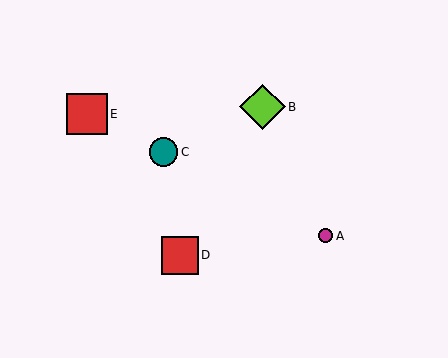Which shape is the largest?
The lime diamond (labeled B) is the largest.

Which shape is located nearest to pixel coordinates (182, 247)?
The red square (labeled D) at (180, 255) is nearest to that location.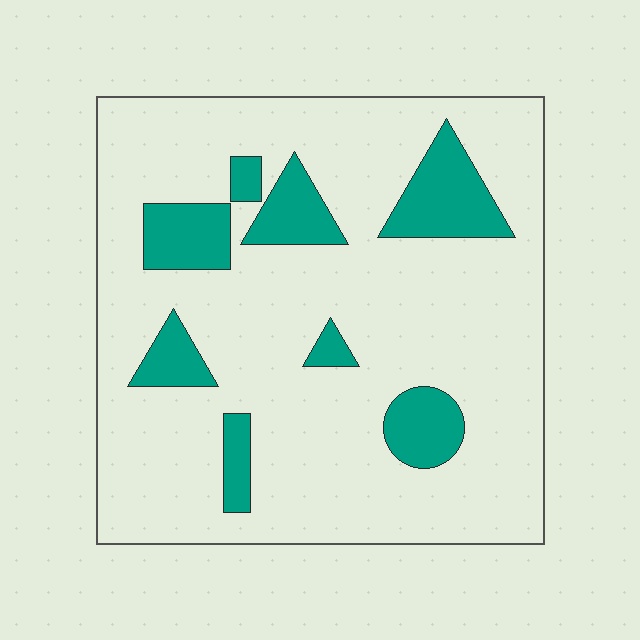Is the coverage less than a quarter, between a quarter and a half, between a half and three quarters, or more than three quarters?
Less than a quarter.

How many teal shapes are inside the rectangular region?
8.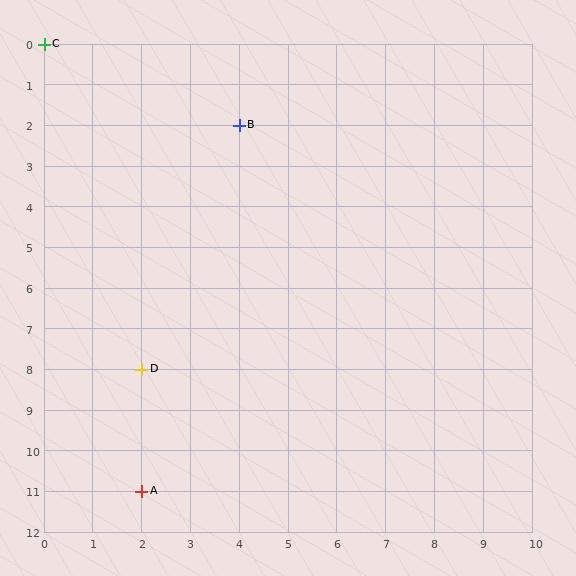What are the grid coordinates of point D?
Point D is at grid coordinates (2, 8).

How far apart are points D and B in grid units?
Points D and B are 2 columns and 6 rows apart (about 6.3 grid units diagonally).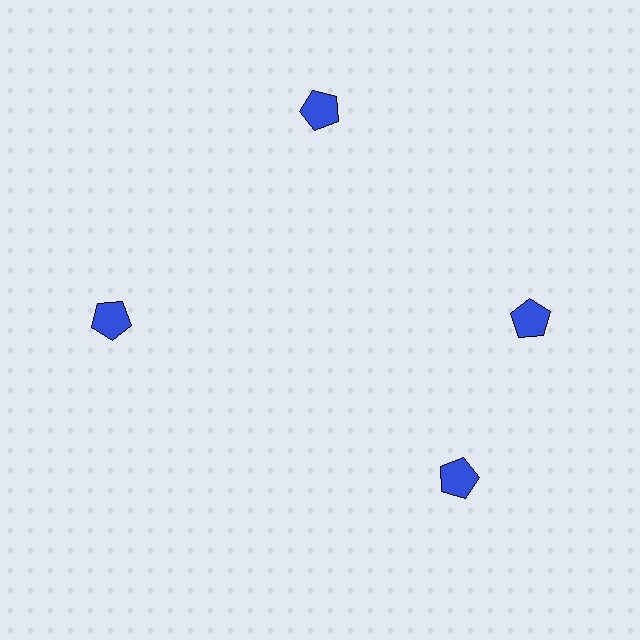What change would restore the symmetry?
The symmetry would be restored by rotating it back into even spacing with its neighbors so that all 4 pentagons sit at equal angles and equal distance from the center.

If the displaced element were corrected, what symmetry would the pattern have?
It would have 4-fold rotational symmetry — the pattern would map onto itself every 90 degrees.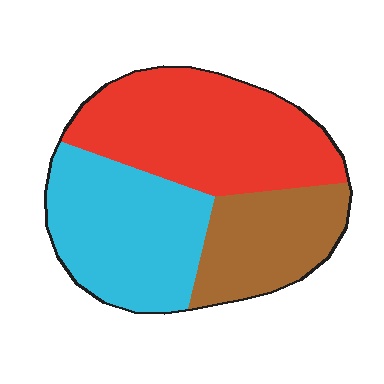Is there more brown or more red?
Red.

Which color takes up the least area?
Brown, at roughly 25%.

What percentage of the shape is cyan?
Cyan takes up between a third and a half of the shape.